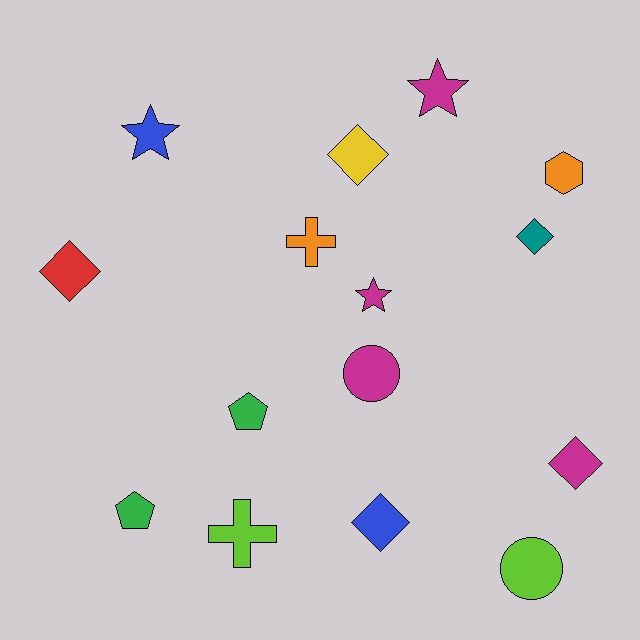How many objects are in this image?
There are 15 objects.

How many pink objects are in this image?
There are no pink objects.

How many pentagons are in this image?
There are 2 pentagons.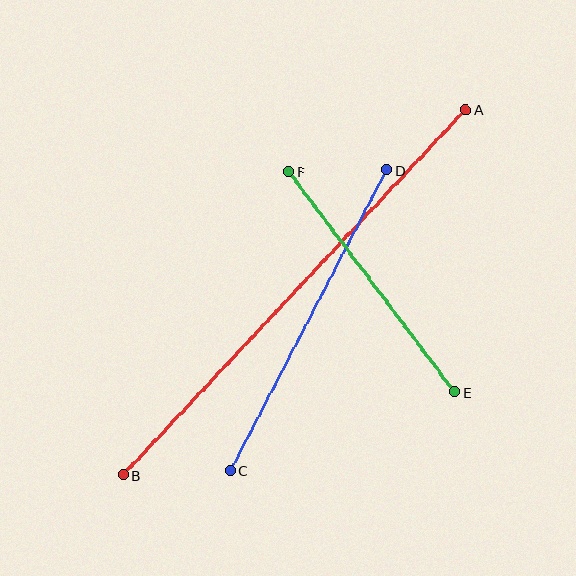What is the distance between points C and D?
The distance is approximately 339 pixels.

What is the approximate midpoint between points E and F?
The midpoint is at approximately (372, 282) pixels.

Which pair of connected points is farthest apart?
Points A and B are farthest apart.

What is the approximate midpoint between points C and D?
The midpoint is at approximately (309, 320) pixels.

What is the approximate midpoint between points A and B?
The midpoint is at approximately (294, 292) pixels.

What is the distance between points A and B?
The distance is approximately 501 pixels.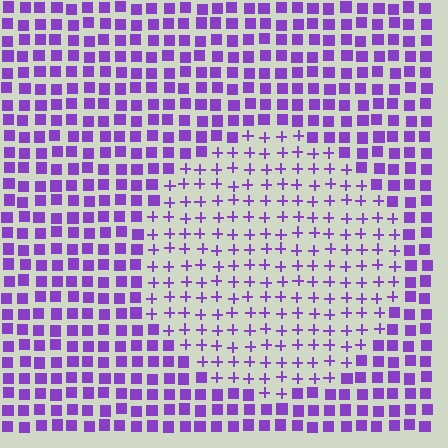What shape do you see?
I see a circle.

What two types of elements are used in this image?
The image uses plus signs inside the circle region and squares outside it.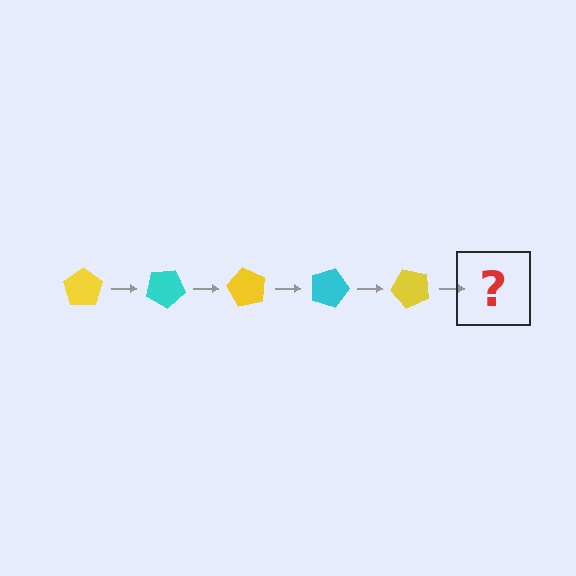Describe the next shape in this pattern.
It should be a cyan pentagon, rotated 150 degrees from the start.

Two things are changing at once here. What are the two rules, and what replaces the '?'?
The two rules are that it rotates 30 degrees each step and the color cycles through yellow and cyan. The '?' should be a cyan pentagon, rotated 150 degrees from the start.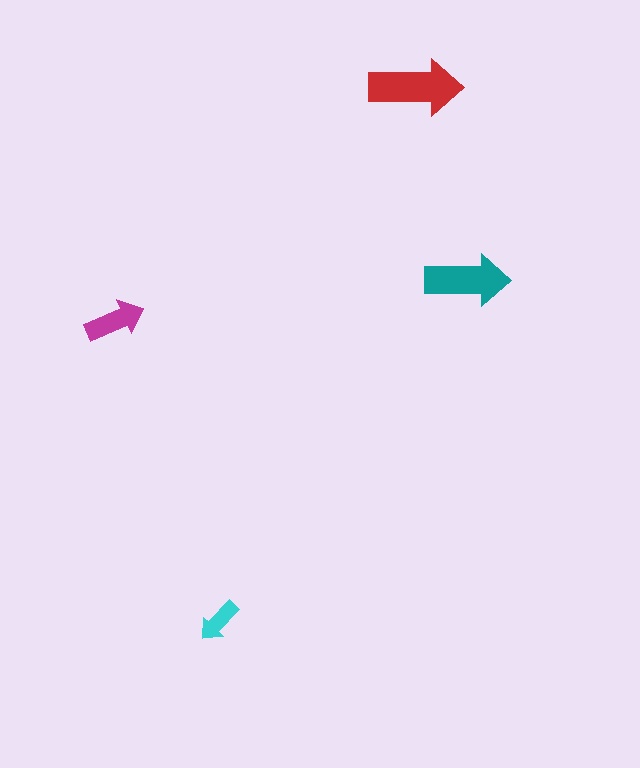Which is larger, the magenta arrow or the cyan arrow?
The magenta one.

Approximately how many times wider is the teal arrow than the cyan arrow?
About 2 times wider.